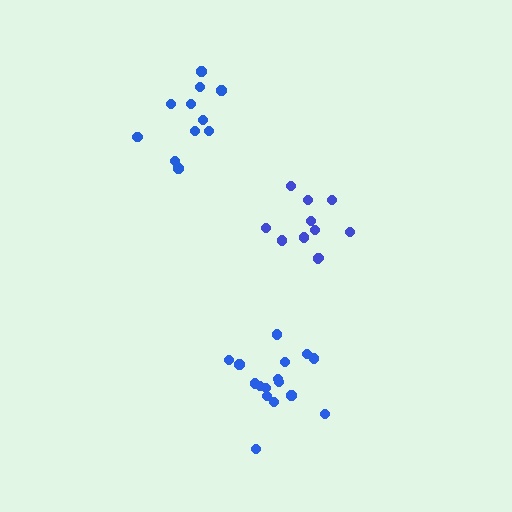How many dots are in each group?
Group 1: 11 dots, Group 2: 11 dots, Group 3: 16 dots (38 total).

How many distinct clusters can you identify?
There are 3 distinct clusters.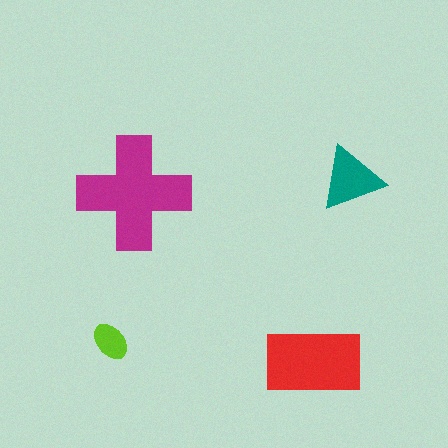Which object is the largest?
The magenta cross.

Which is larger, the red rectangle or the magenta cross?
The magenta cross.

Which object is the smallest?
The lime ellipse.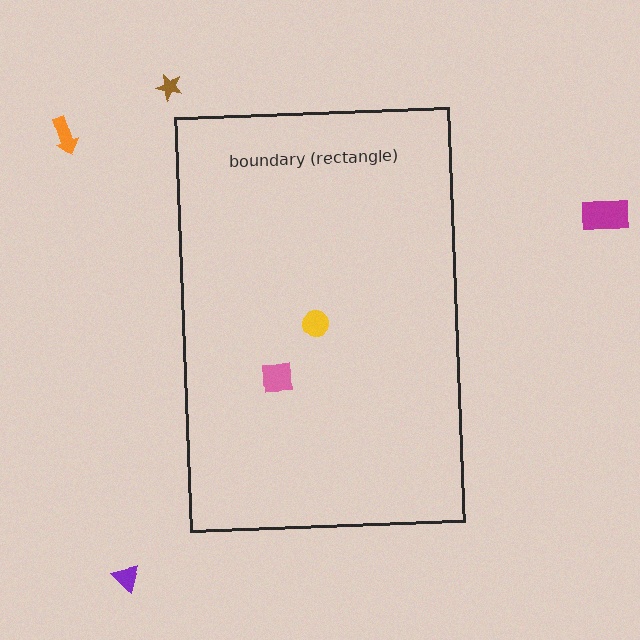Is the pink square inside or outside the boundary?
Inside.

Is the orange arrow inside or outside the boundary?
Outside.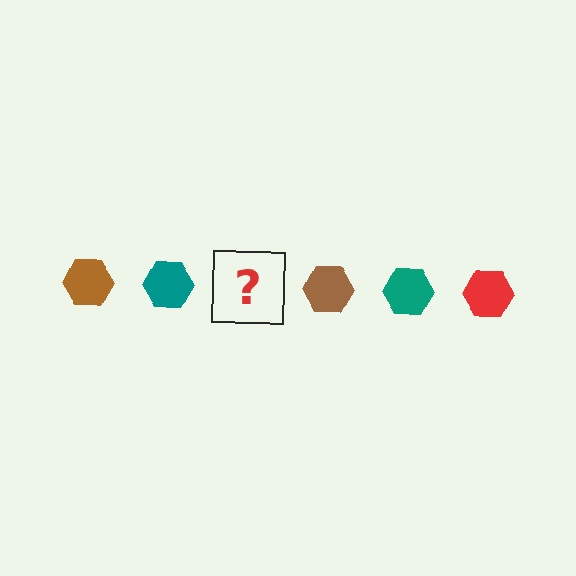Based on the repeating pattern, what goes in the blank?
The blank should be a red hexagon.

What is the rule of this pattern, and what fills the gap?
The rule is that the pattern cycles through brown, teal, red hexagons. The gap should be filled with a red hexagon.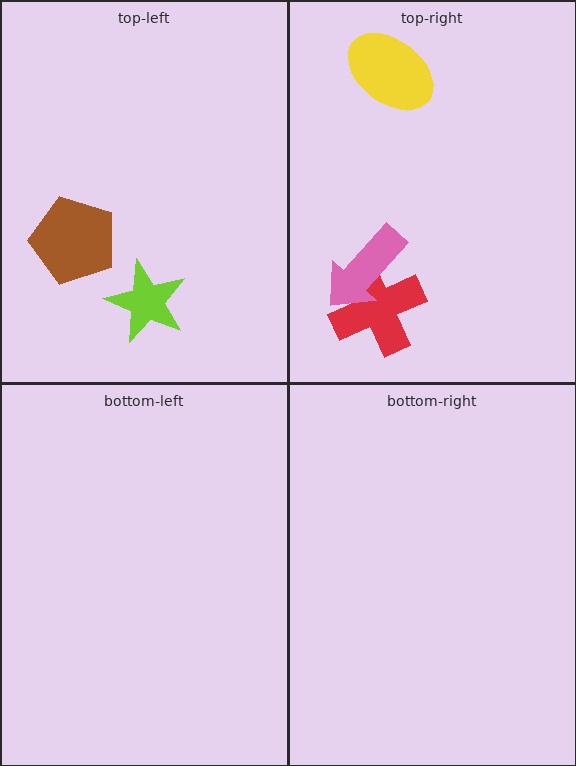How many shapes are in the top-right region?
3.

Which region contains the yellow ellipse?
The top-right region.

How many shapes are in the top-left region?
2.